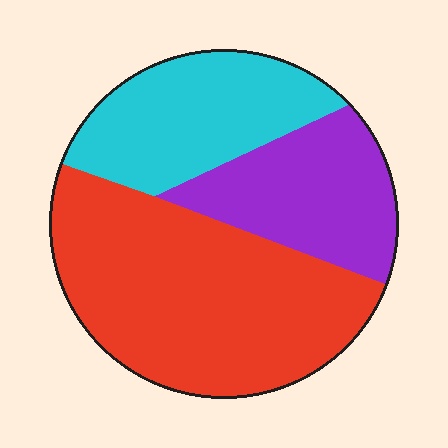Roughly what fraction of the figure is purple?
Purple covers roughly 25% of the figure.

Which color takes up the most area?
Red, at roughly 50%.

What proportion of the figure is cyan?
Cyan covers 26% of the figure.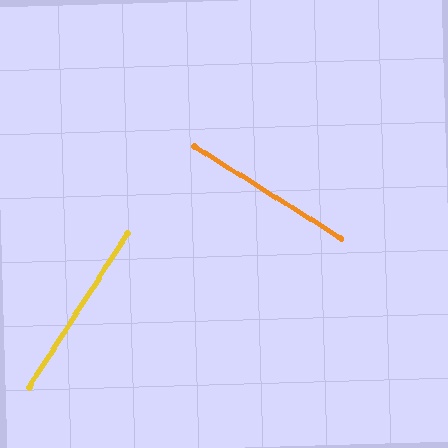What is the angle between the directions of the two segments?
Approximately 90 degrees.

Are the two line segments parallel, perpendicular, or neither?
Perpendicular — they meet at approximately 90°.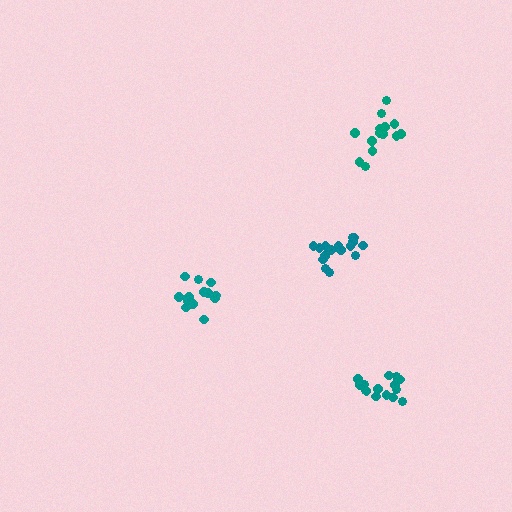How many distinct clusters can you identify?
There are 4 distinct clusters.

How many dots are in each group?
Group 1: 16 dots, Group 2: 13 dots, Group 3: 15 dots, Group 4: 14 dots (58 total).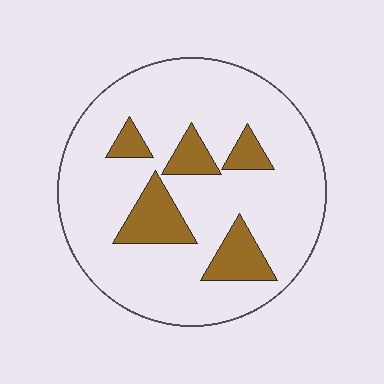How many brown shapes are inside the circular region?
5.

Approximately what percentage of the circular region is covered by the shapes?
Approximately 15%.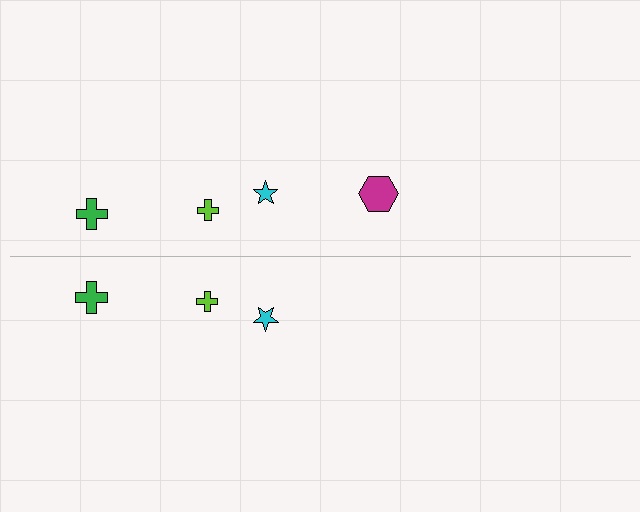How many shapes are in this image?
There are 7 shapes in this image.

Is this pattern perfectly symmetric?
No, the pattern is not perfectly symmetric. A magenta hexagon is missing from the bottom side.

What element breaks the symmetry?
A magenta hexagon is missing from the bottom side.